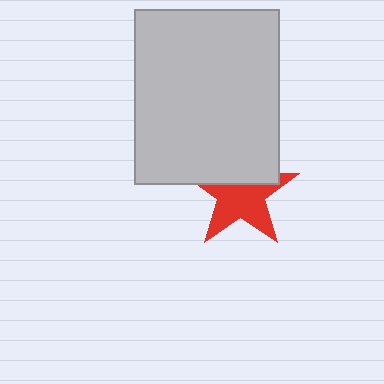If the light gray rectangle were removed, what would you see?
You would see the complete red star.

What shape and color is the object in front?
The object in front is a light gray rectangle.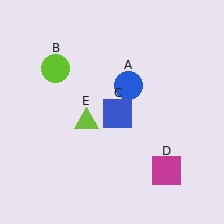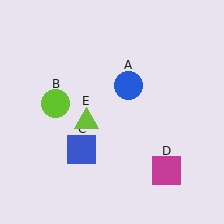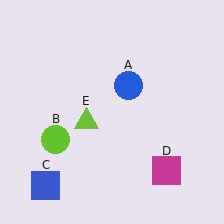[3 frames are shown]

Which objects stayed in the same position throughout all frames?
Blue circle (object A) and magenta square (object D) and lime triangle (object E) remained stationary.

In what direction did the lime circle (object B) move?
The lime circle (object B) moved down.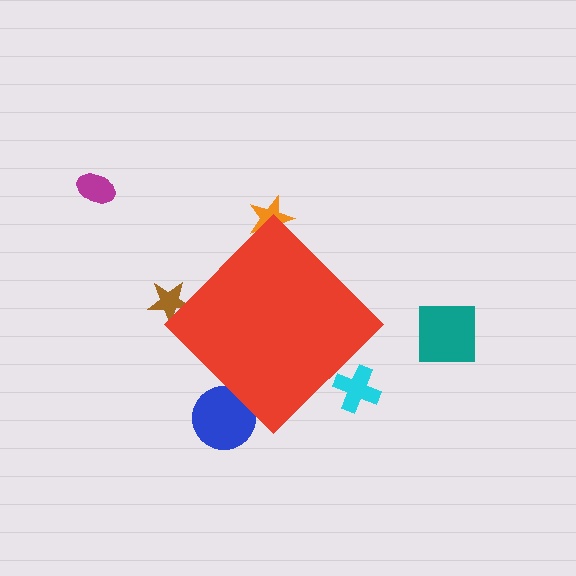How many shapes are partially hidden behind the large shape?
4 shapes are partially hidden.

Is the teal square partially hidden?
No, the teal square is fully visible.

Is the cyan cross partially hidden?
Yes, the cyan cross is partially hidden behind the red diamond.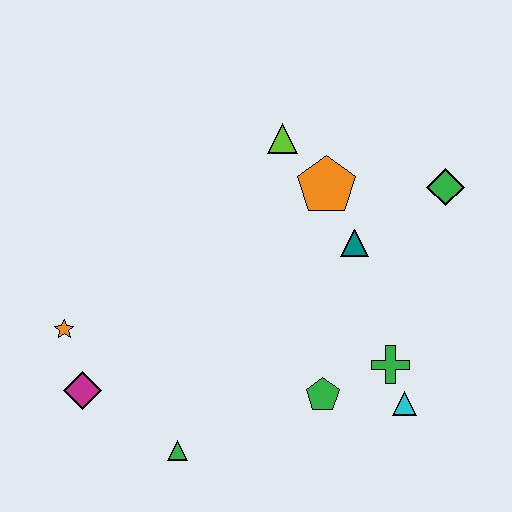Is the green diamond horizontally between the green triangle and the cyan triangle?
No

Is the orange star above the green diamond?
No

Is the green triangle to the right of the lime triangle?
No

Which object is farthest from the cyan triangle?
The orange star is farthest from the cyan triangle.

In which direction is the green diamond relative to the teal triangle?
The green diamond is to the right of the teal triangle.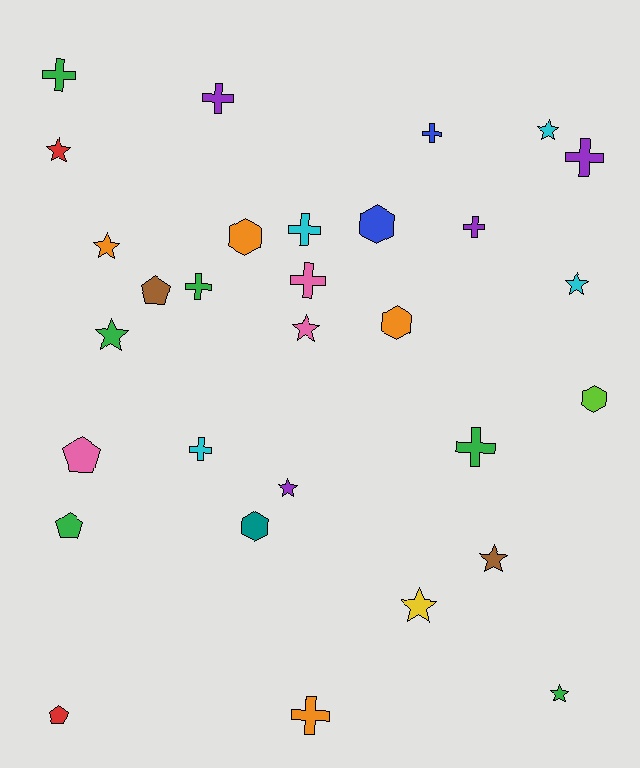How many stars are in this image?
There are 10 stars.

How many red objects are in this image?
There are 2 red objects.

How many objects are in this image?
There are 30 objects.